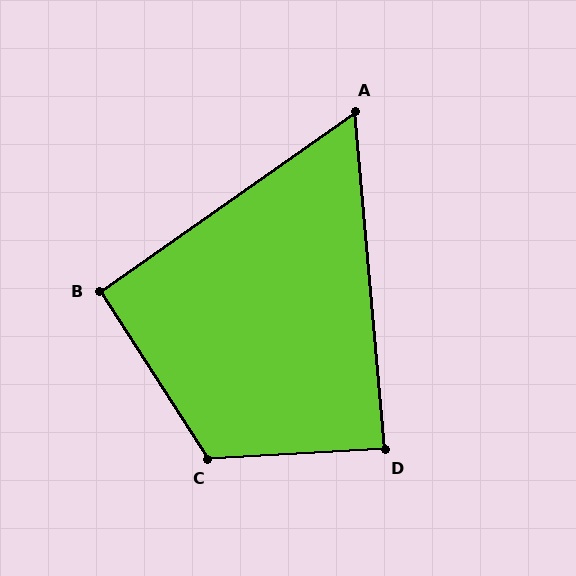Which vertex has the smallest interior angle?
A, at approximately 60 degrees.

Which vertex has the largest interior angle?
C, at approximately 120 degrees.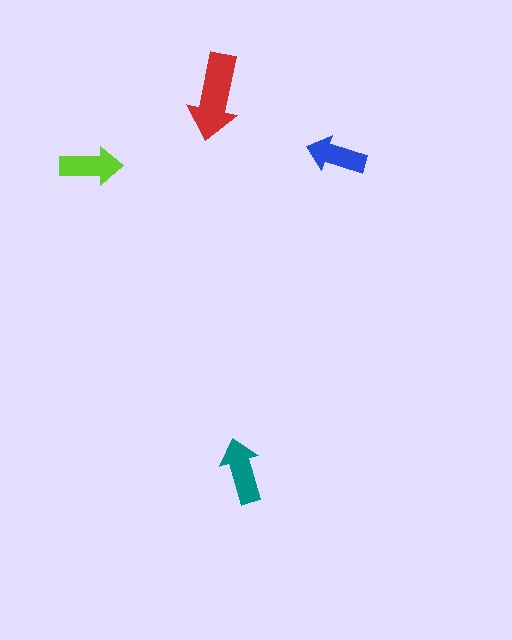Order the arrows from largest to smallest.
the red one, the teal one, the lime one, the blue one.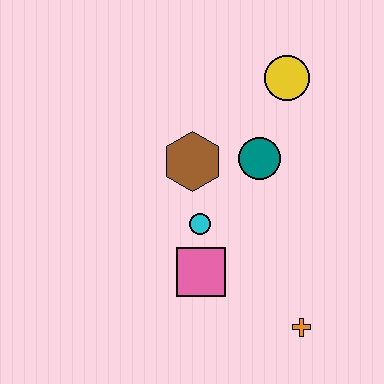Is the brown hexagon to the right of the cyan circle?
No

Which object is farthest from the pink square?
The yellow circle is farthest from the pink square.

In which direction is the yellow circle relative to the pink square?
The yellow circle is above the pink square.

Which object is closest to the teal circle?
The brown hexagon is closest to the teal circle.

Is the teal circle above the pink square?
Yes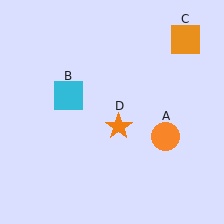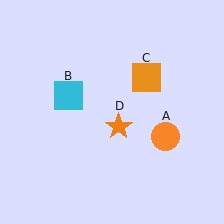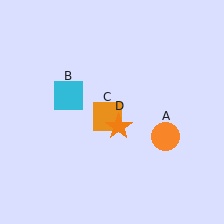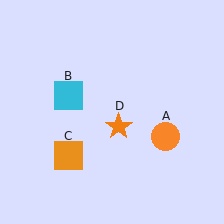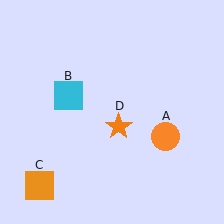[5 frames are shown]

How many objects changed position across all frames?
1 object changed position: orange square (object C).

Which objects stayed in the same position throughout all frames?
Orange circle (object A) and cyan square (object B) and orange star (object D) remained stationary.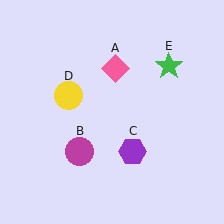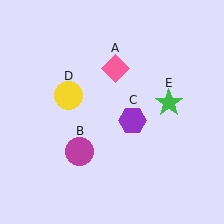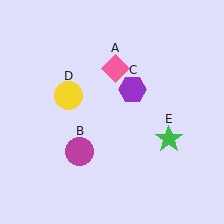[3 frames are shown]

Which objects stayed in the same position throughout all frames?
Pink diamond (object A) and magenta circle (object B) and yellow circle (object D) remained stationary.